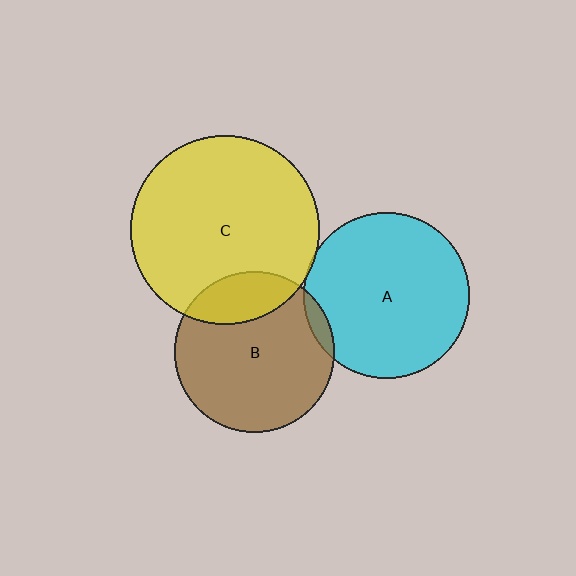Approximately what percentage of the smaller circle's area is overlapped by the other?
Approximately 5%.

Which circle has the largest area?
Circle C (yellow).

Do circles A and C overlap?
Yes.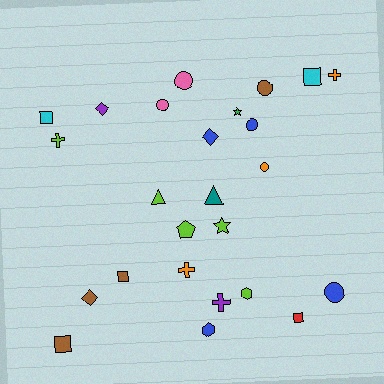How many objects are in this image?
There are 25 objects.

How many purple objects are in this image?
There are 2 purple objects.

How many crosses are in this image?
There are 4 crosses.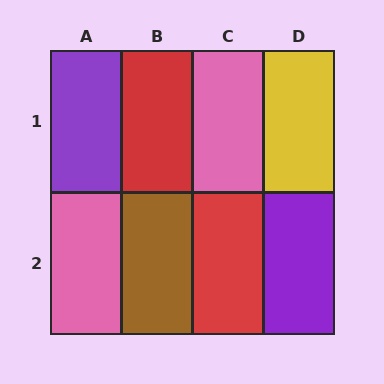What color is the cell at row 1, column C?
Pink.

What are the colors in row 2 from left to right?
Pink, brown, red, purple.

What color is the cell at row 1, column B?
Red.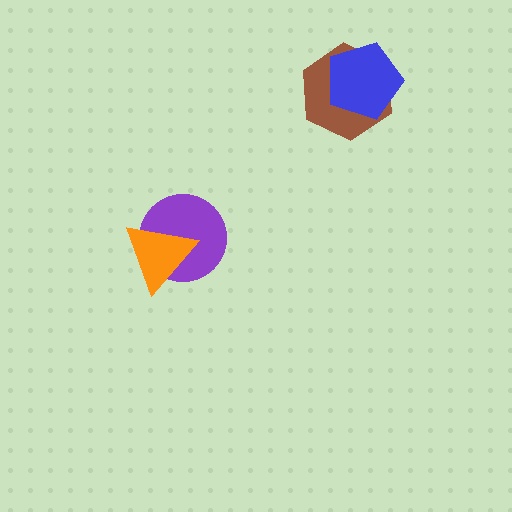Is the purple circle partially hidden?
Yes, it is partially covered by another shape.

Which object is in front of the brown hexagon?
The blue pentagon is in front of the brown hexagon.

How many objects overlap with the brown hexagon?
1 object overlaps with the brown hexagon.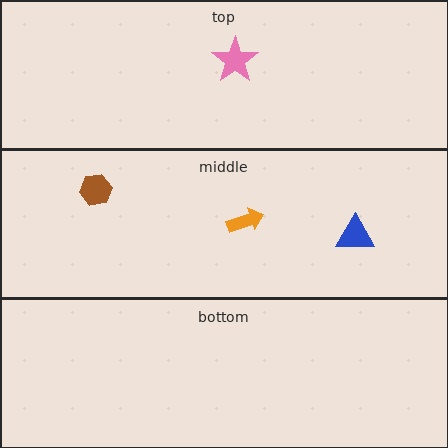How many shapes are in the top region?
1.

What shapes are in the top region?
The pink star.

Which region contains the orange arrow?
The middle region.